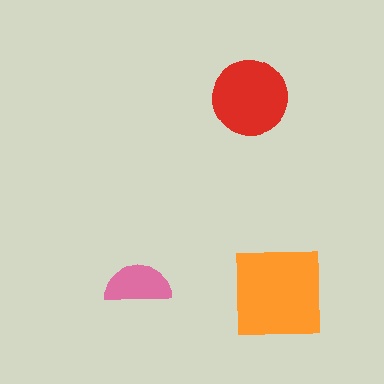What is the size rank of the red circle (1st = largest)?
2nd.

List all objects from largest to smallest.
The orange square, the red circle, the pink semicircle.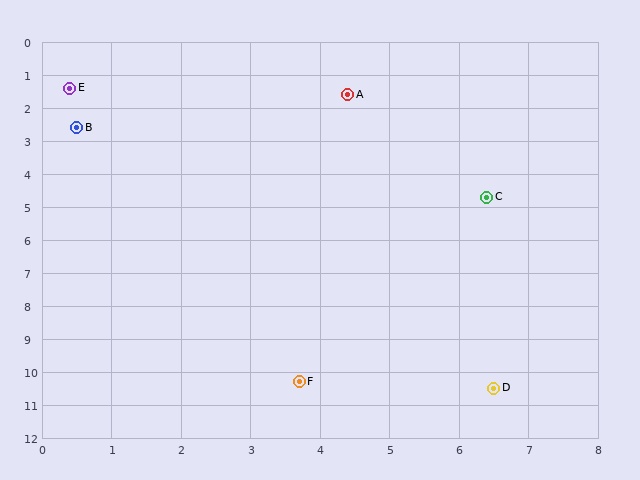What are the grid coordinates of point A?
Point A is at approximately (4.4, 1.6).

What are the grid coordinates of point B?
Point B is at approximately (0.5, 2.6).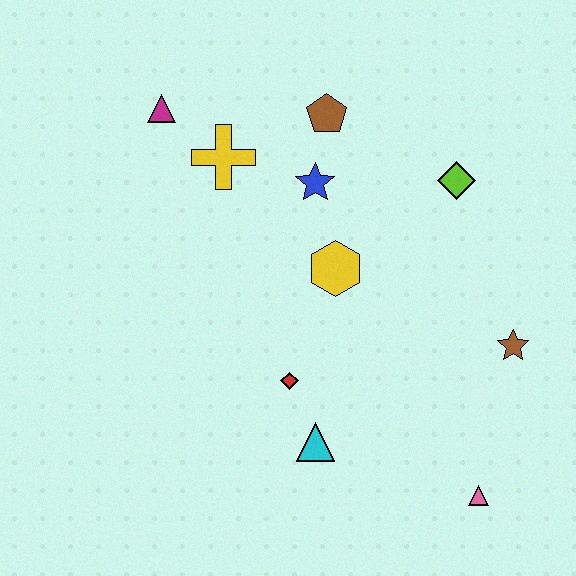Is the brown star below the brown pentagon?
Yes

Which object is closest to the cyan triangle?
The red diamond is closest to the cyan triangle.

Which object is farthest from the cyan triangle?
The magenta triangle is farthest from the cyan triangle.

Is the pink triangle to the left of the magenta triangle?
No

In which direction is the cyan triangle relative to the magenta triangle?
The cyan triangle is below the magenta triangle.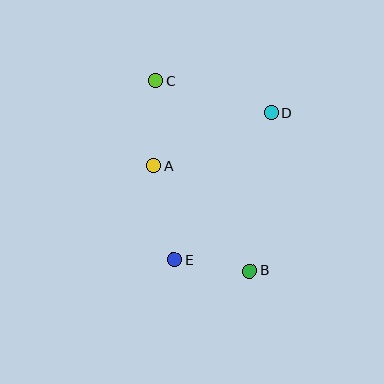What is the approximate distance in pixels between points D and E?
The distance between D and E is approximately 176 pixels.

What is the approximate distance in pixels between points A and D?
The distance between A and D is approximately 130 pixels.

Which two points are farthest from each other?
Points B and C are farthest from each other.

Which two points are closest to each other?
Points B and E are closest to each other.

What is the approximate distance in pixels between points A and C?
The distance between A and C is approximately 86 pixels.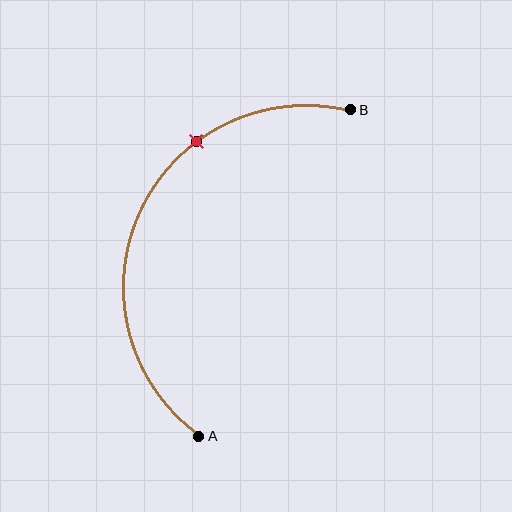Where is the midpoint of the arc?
The arc midpoint is the point on the curve farthest from the straight line joining A and B. It sits to the left of that line.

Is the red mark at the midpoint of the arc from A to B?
No. The red mark lies on the arc but is closer to endpoint B. The arc midpoint would be at the point on the curve equidistant along the arc from both A and B.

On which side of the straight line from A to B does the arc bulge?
The arc bulges to the left of the straight line connecting A and B.